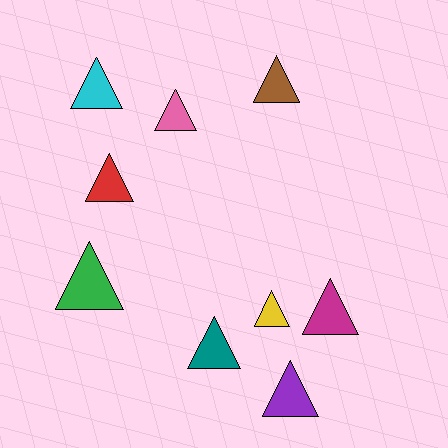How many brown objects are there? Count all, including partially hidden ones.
There is 1 brown object.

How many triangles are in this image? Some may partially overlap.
There are 9 triangles.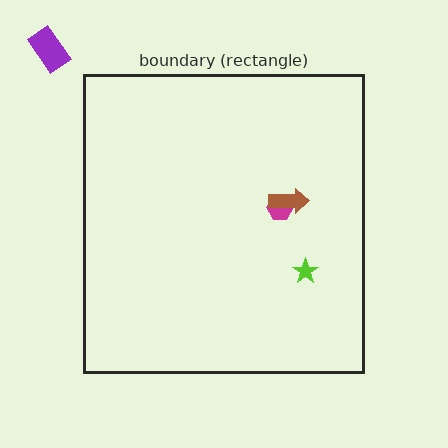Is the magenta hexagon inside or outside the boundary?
Inside.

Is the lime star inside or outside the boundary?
Inside.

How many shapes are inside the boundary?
3 inside, 1 outside.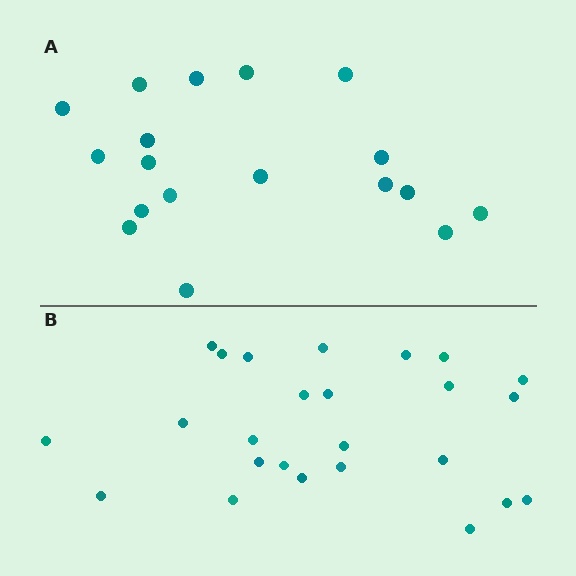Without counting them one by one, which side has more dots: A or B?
Region B (the bottom region) has more dots.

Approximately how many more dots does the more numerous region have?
Region B has roughly 8 or so more dots than region A.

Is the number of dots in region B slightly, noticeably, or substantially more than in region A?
Region B has noticeably more, but not dramatically so. The ratio is roughly 1.4 to 1.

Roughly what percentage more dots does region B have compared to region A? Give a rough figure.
About 40% more.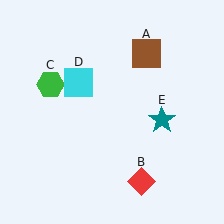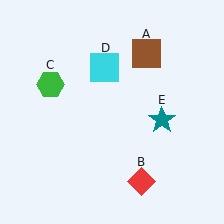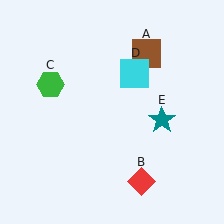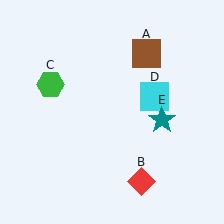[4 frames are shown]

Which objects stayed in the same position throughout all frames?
Brown square (object A) and red diamond (object B) and green hexagon (object C) and teal star (object E) remained stationary.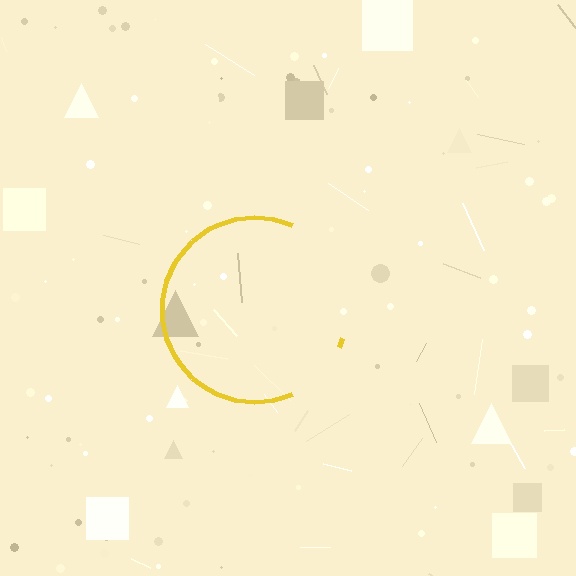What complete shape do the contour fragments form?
The contour fragments form a circle.